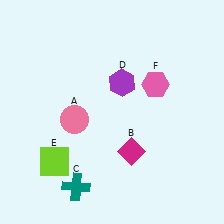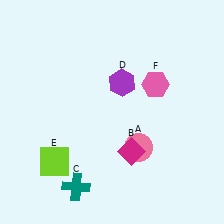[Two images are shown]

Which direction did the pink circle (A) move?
The pink circle (A) moved right.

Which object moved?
The pink circle (A) moved right.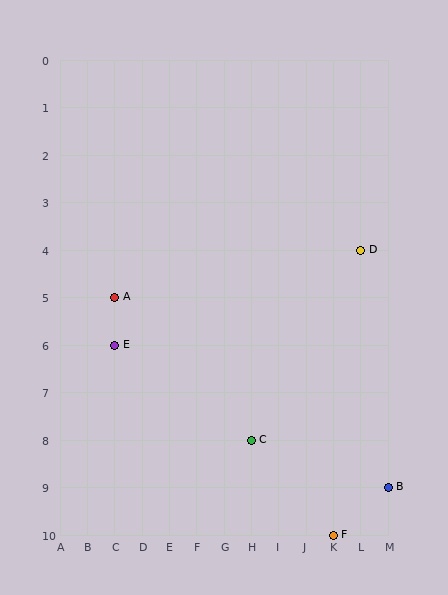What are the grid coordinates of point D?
Point D is at grid coordinates (L, 4).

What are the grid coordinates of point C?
Point C is at grid coordinates (H, 8).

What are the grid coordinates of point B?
Point B is at grid coordinates (M, 9).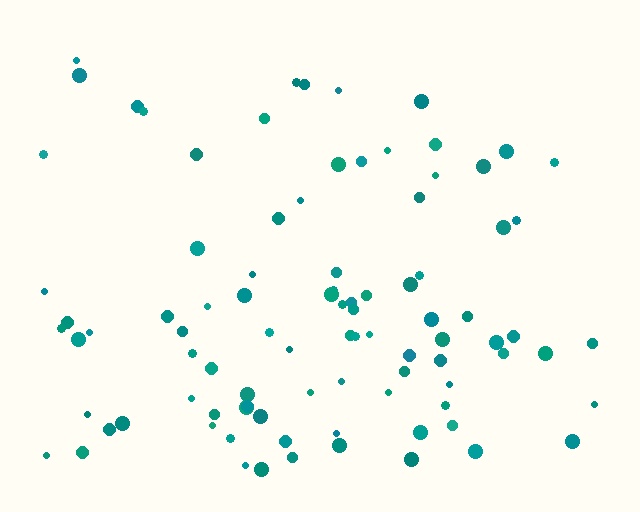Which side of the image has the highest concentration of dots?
The bottom.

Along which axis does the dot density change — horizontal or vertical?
Vertical.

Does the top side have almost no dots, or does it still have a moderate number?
Still a moderate number, just noticeably fewer than the bottom.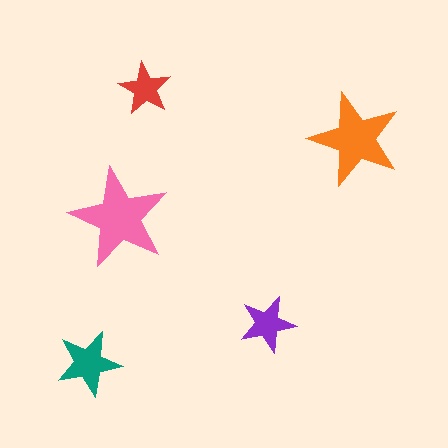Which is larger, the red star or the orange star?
The orange one.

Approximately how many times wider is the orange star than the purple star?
About 1.5 times wider.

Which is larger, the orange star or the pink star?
The pink one.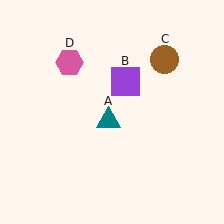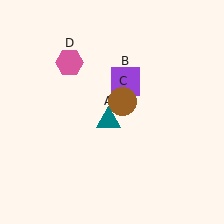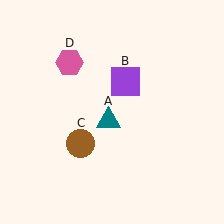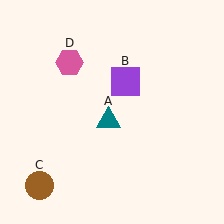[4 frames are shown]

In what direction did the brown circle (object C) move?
The brown circle (object C) moved down and to the left.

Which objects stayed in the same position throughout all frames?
Teal triangle (object A) and purple square (object B) and pink hexagon (object D) remained stationary.